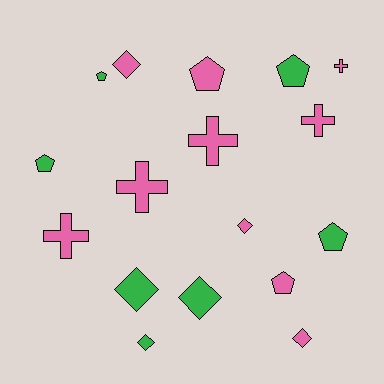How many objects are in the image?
There are 17 objects.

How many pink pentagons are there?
There are 2 pink pentagons.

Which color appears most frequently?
Pink, with 10 objects.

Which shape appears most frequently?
Pentagon, with 6 objects.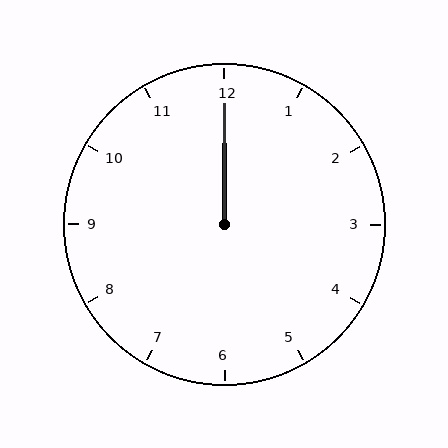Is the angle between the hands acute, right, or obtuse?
It is acute.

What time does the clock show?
12:00.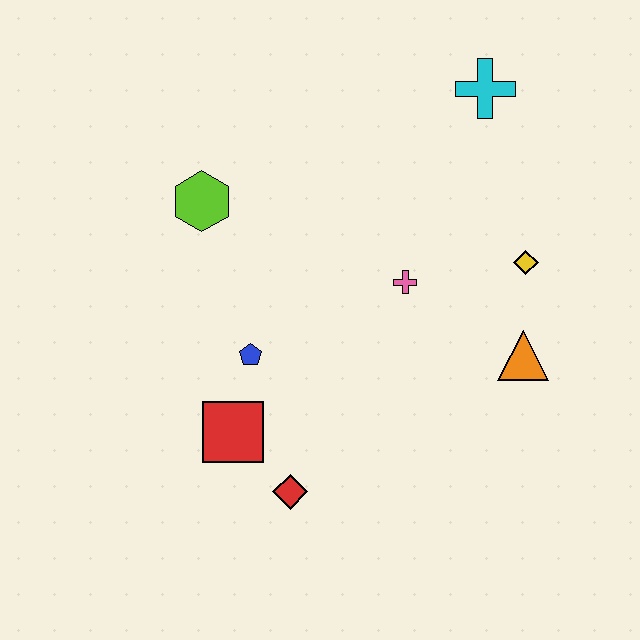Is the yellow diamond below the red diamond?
No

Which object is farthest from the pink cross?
The red diamond is farthest from the pink cross.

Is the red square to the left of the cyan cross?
Yes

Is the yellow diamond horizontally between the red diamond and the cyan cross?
No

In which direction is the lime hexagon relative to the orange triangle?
The lime hexagon is to the left of the orange triangle.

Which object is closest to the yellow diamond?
The orange triangle is closest to the yellow diamond.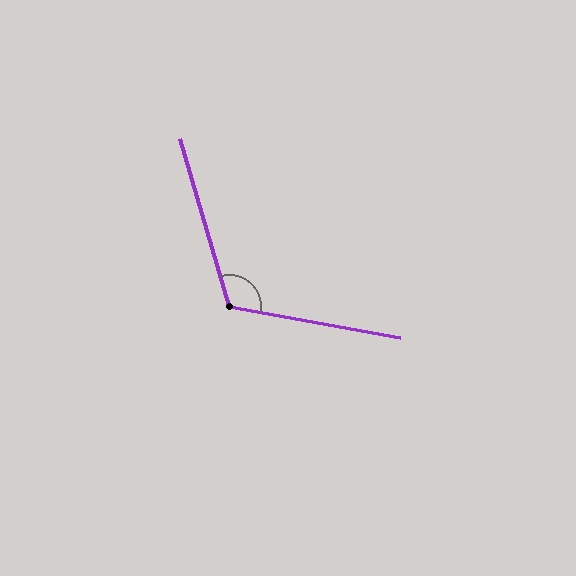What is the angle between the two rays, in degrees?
Approximately 116 degrees.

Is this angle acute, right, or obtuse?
It is obtuse.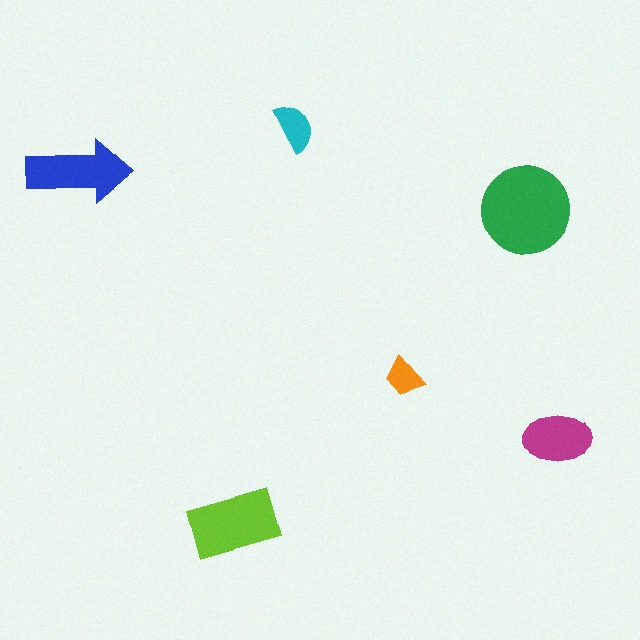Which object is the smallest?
The orange trapezoid.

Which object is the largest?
The green circle.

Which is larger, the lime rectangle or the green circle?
The green circle.